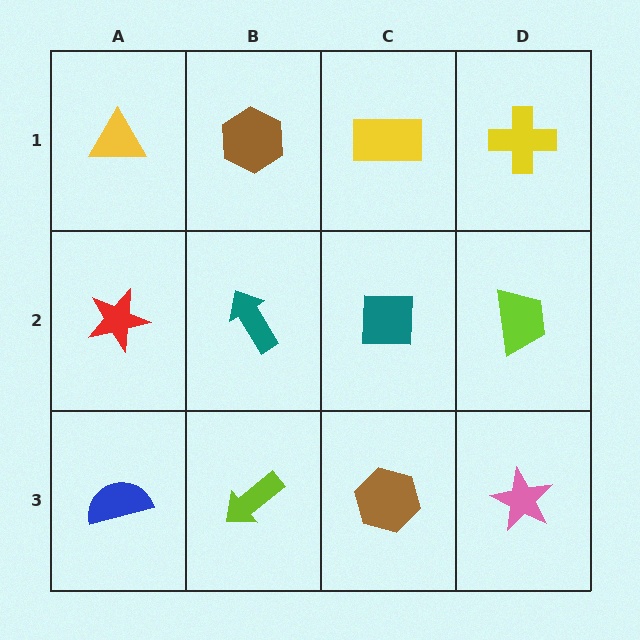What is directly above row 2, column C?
A yellow rectangle.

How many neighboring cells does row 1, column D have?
2.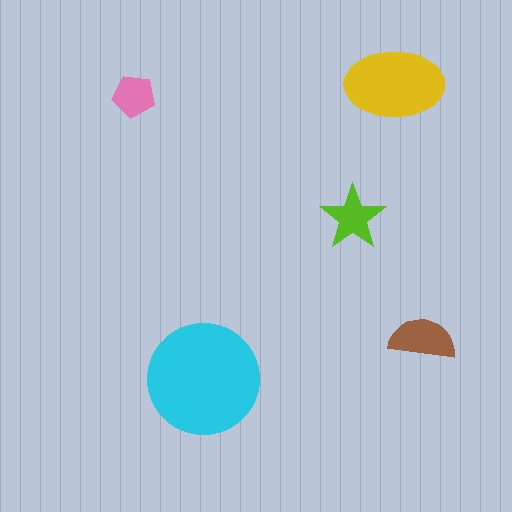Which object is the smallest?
The pink pentagon.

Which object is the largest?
The cyan circle.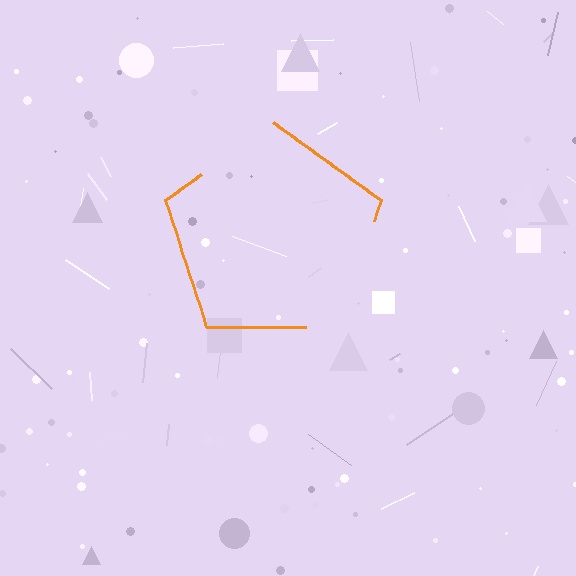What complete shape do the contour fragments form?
The contour fragments form a pentagon.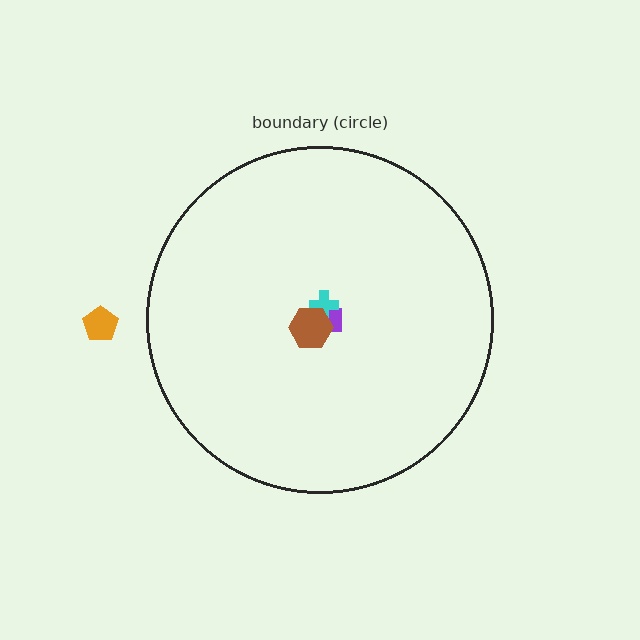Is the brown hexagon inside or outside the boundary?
Inside.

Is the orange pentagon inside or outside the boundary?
Outside.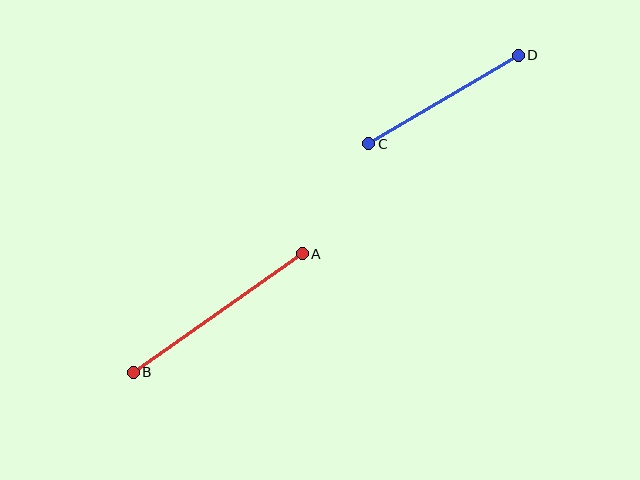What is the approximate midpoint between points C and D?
The midpoint is at approximately (444, 100) pixels.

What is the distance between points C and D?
The distance is approximately 174 pixels.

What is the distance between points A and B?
The distance is approximately 206 pixels.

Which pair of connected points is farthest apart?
Points A and B are farthest apart.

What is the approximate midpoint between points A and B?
The midpoint is at approximately (218, 313) pixels.